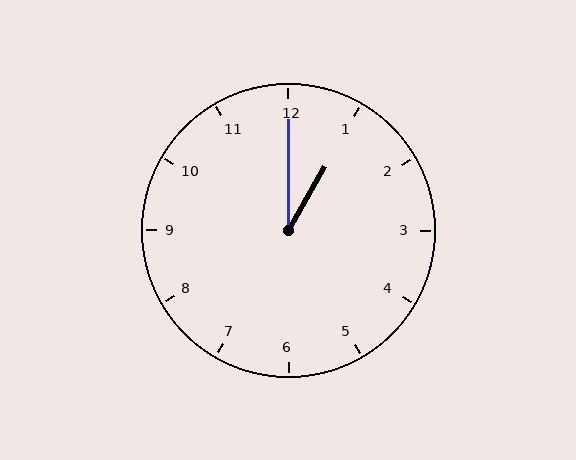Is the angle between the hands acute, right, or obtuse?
It is acute.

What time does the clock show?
1:00.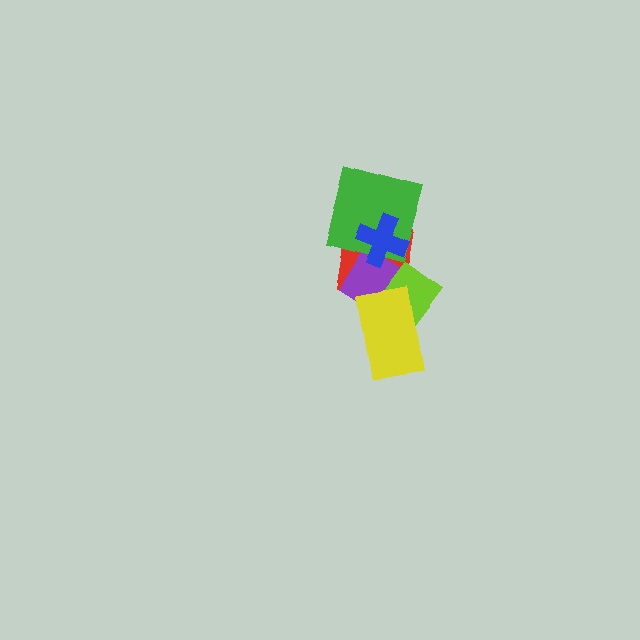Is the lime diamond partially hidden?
Yes, it is partially covered by another shape.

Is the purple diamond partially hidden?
Yes, it is partially covered by another shape.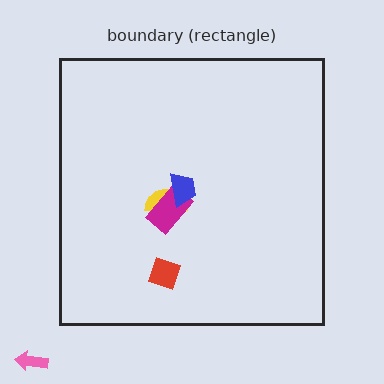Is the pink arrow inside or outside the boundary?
Outside.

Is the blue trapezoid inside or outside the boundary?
Inside.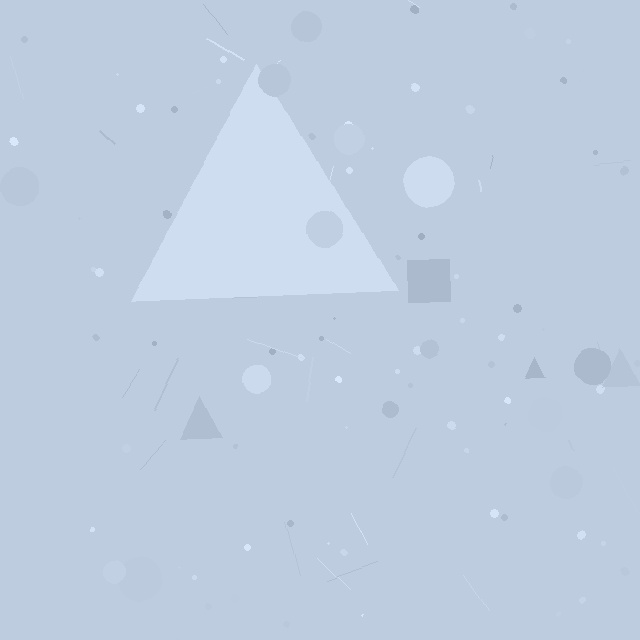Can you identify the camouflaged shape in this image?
The camouflaged shape is a triangle.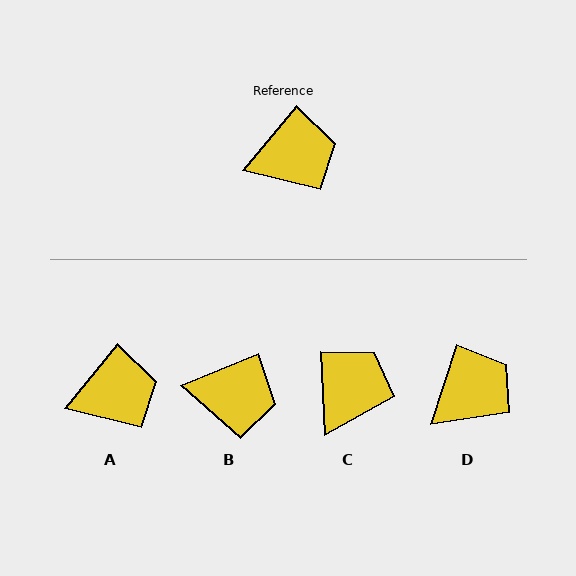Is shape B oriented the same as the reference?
No, it is off by about 28 degrees.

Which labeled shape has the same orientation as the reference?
A.